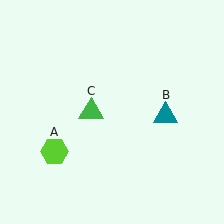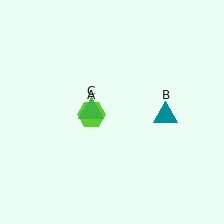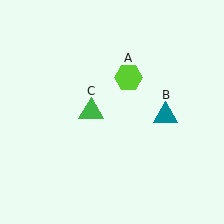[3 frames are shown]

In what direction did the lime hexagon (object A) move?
The lime hexagon (object A) moved up and to the right.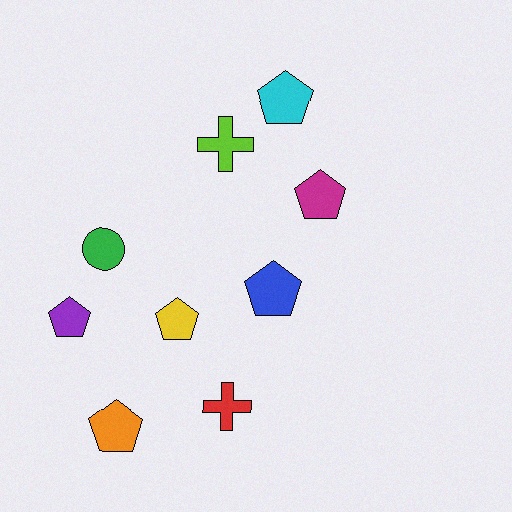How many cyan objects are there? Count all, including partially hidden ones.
There is 1 cyan object.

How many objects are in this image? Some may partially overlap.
There are 9 objects.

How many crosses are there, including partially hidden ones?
There are 2 crosses.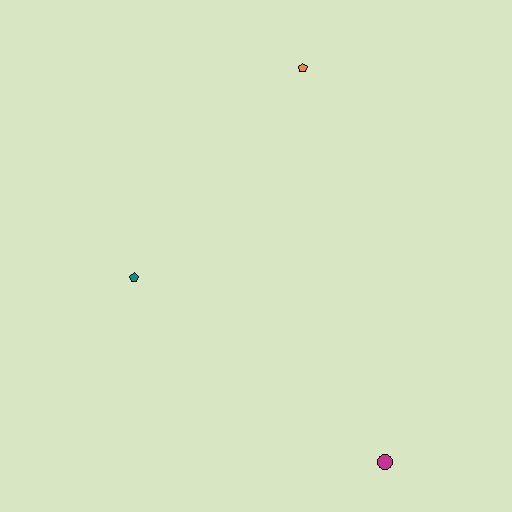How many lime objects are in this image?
There are no lime objects.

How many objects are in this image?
There are 3 objects.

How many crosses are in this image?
There are no crosses.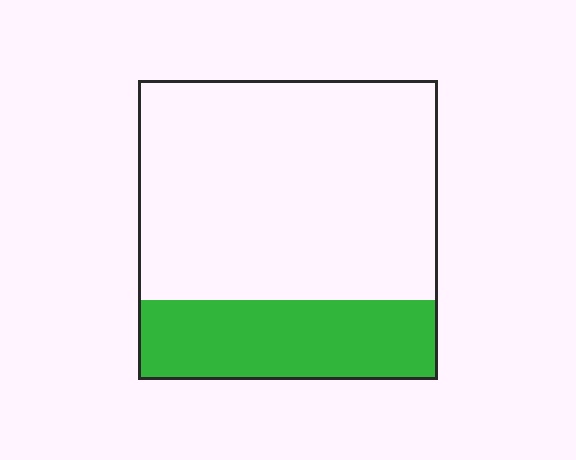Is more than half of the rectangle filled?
No.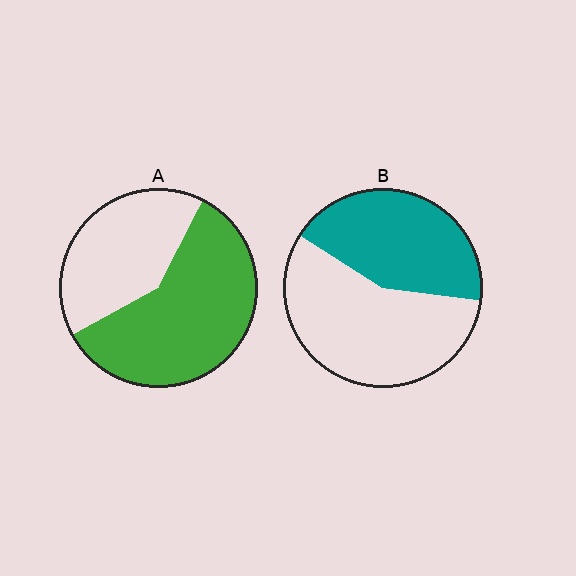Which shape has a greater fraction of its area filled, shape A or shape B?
Shape A.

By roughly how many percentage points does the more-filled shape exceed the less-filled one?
By roughly 15 percentage points (A over B).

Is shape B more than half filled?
No.